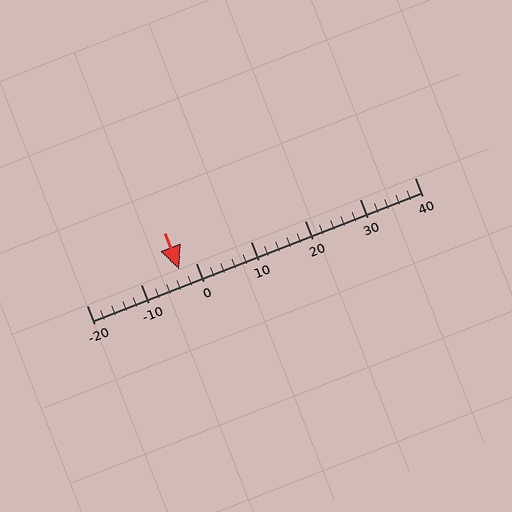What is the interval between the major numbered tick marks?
The major tick marks are spaced 10 units apart.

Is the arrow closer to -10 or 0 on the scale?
The arrow is closer to 0.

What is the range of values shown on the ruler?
The ruler shows values from -20 to 40.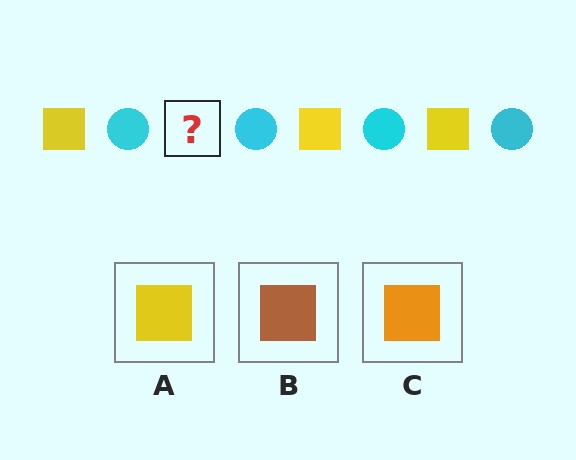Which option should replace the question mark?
Option A.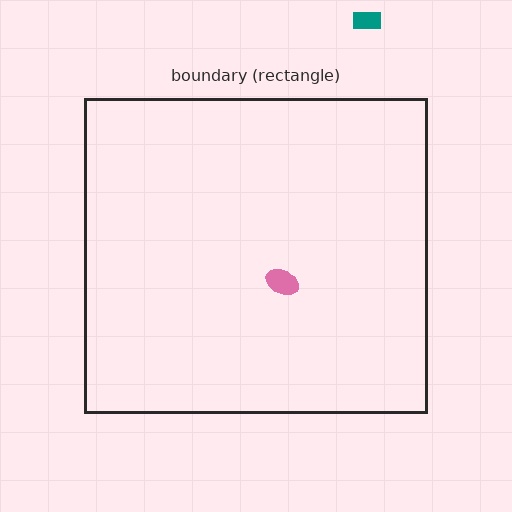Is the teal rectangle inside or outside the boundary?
Outside.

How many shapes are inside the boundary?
1 inside, 1 outside.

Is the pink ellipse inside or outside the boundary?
Inside.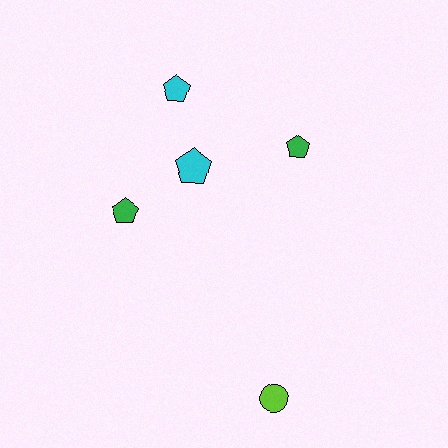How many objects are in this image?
There are 5 objects.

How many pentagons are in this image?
There are 4 pentagons.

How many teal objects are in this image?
There are no teal objects.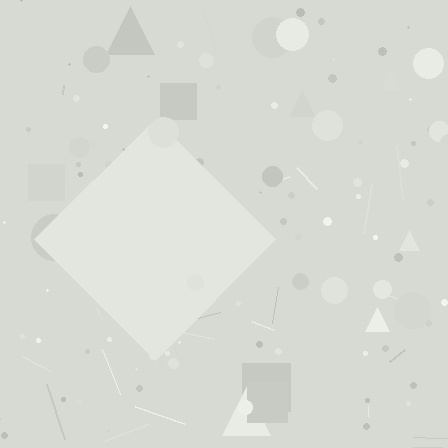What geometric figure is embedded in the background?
A diamond is embedded in the background.